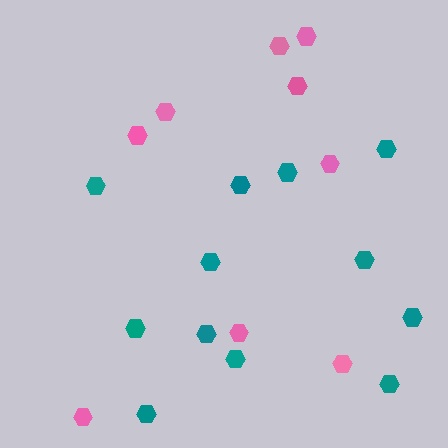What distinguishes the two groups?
There are 2 groups: one group of teal hexagons (12) and one group of pink hexagons (9).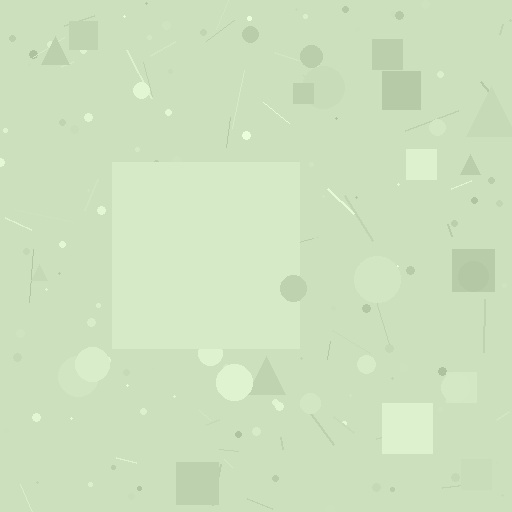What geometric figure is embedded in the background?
A square is embedded in the background.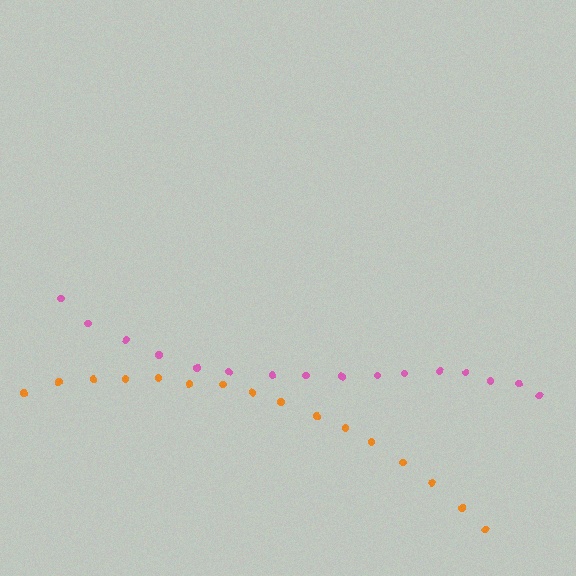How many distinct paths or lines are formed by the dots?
There are 2 distinct paths.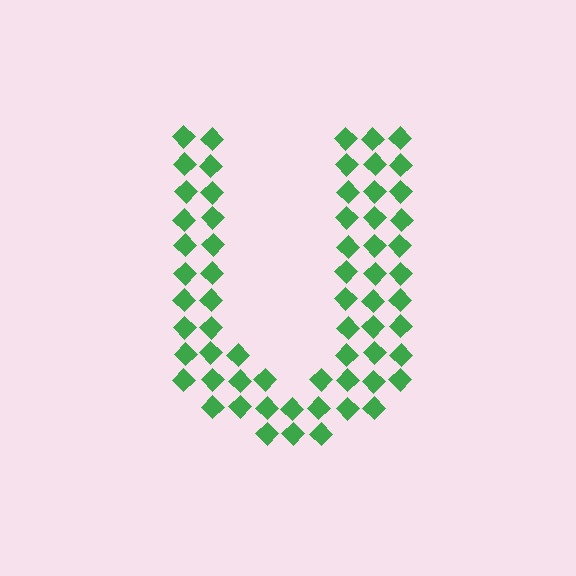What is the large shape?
The large shape is the letter U.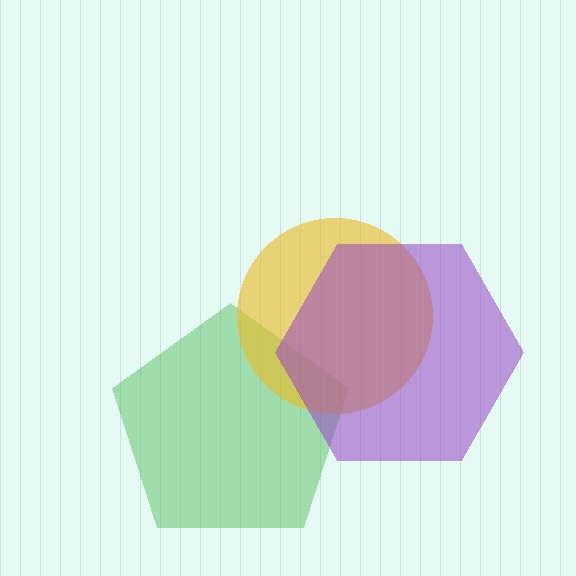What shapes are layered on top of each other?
The layered shapes are: a green pentagon, a yellow circle, a purple hexagon.